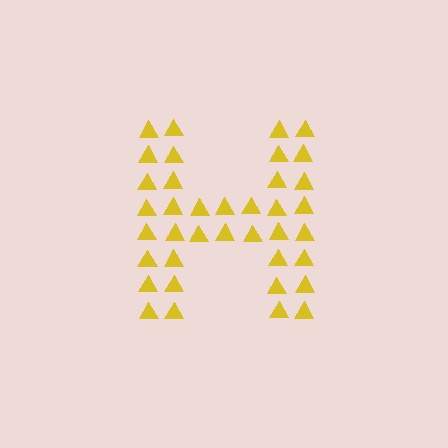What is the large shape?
The large shape is the letter H.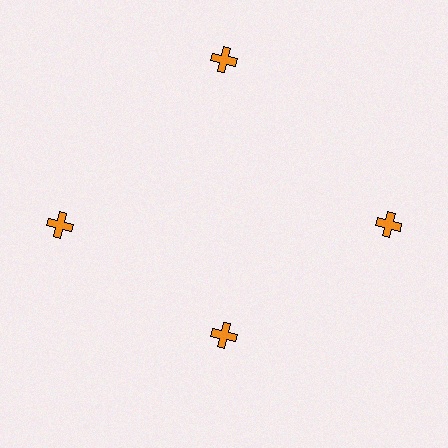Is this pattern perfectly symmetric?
No. The 4 orange crosses are arranged in a ring, but one element near the 6 o'clock position is pulled inward toward the center, breaking the 4-fold rotational symmetry.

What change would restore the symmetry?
The symmetry would be restored by moving it outward, back onto the ring so that all 4 crosses sit at equal angles and equal distance from the center.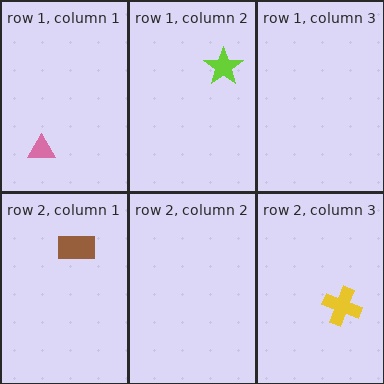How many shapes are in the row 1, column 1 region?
1.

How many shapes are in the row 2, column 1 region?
1.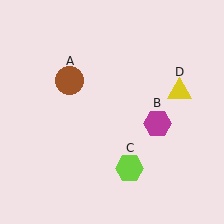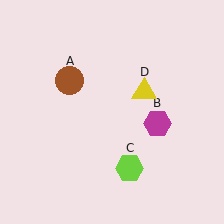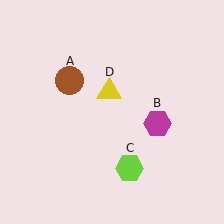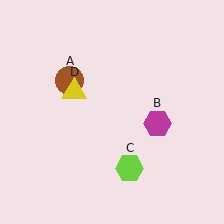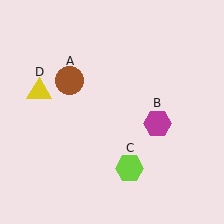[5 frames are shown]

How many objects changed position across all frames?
1 object changed position: yellow triangle (object D).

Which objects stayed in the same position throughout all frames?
Brown circle (object A) and magenta hexagon (object B) and lime hexagon (object C) remained stationary.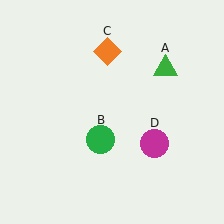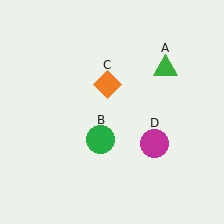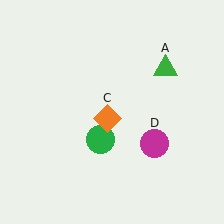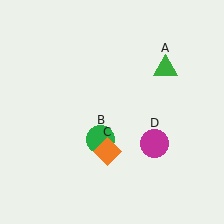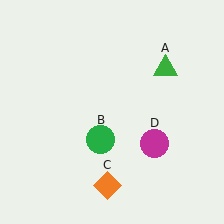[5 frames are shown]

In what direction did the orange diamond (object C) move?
The orange diamond (object C) moved down.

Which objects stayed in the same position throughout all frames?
Green triangle (object A) and green circle (object B) and magenta circle (object D) remained stationary.